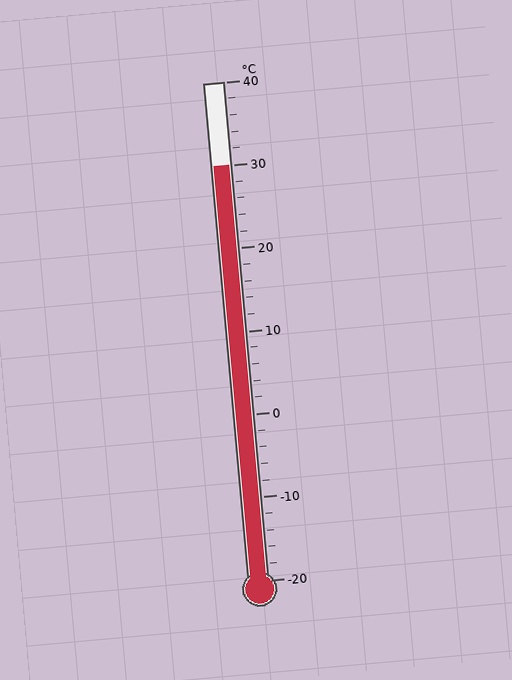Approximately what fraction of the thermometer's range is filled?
The thermometer is filled to approximately 85% of its range.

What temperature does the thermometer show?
The thermometer shows approximately 30°C.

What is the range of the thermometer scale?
The thermometer scale ranges from -20°C to 40°C.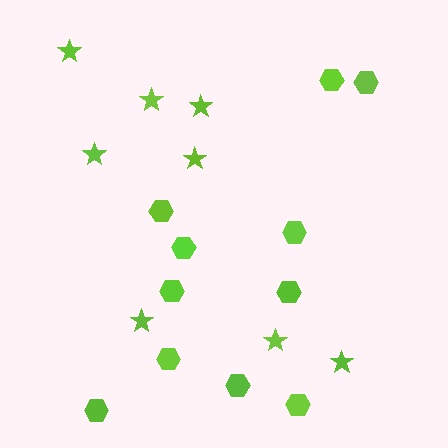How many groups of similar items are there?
There are 2 groups: one group of stars (8) and one group of hexagons (11).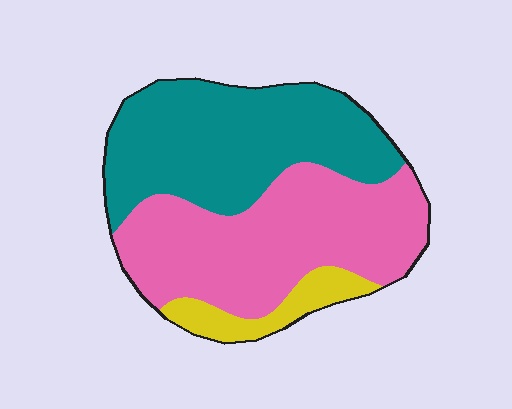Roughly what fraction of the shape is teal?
Teal covers around 45% of the shape.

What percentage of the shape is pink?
Pink covers roughly 45% of the shape.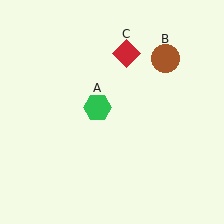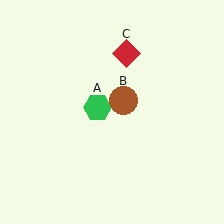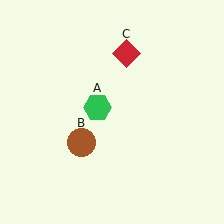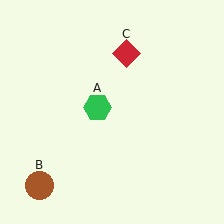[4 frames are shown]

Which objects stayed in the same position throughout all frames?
Green hexagon (object A) and red diamond (object C) remained stationary.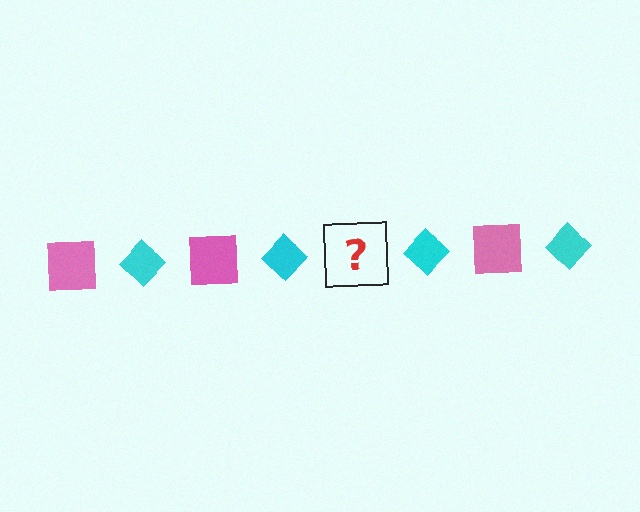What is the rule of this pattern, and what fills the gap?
The rule is that the pattern alternates between pink square and cyan diamond. The gap should be filled with a pink square.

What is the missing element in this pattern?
The missing element is a pink square.